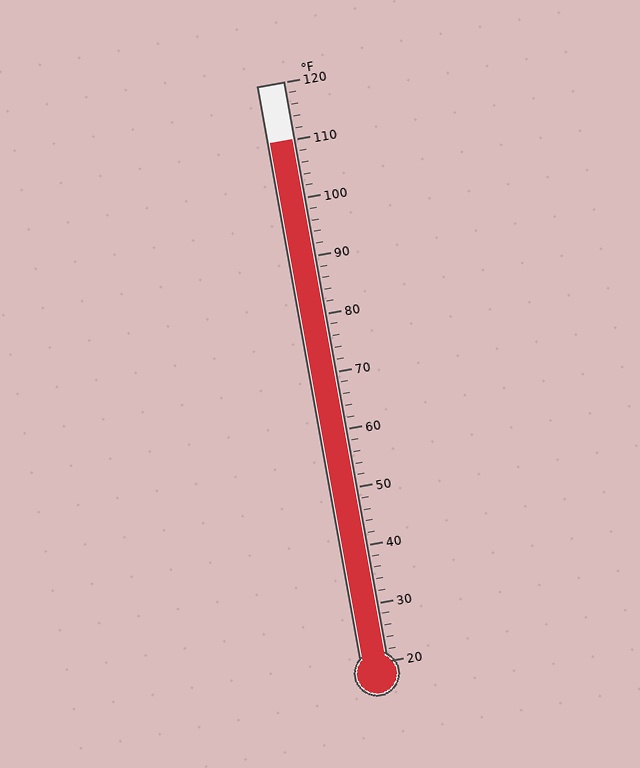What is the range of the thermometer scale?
The thermometer scale ranges from 20°F to 120°F.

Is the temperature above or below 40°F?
The temperature is above 40°F.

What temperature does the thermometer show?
The thermometer shows approximately 110°F.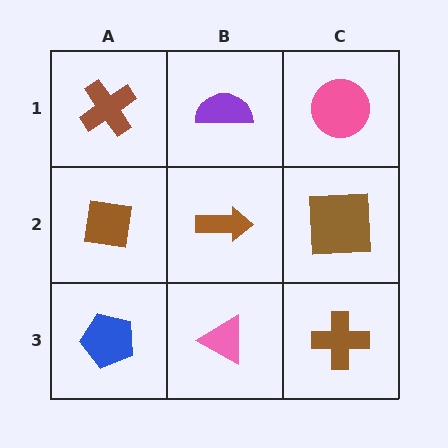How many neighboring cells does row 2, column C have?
3.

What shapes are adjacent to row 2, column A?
A brown cross (row 1, column A), a blue pentagon (row 3, column A), a brown arrow (row 2, column B).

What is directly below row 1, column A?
A brown square.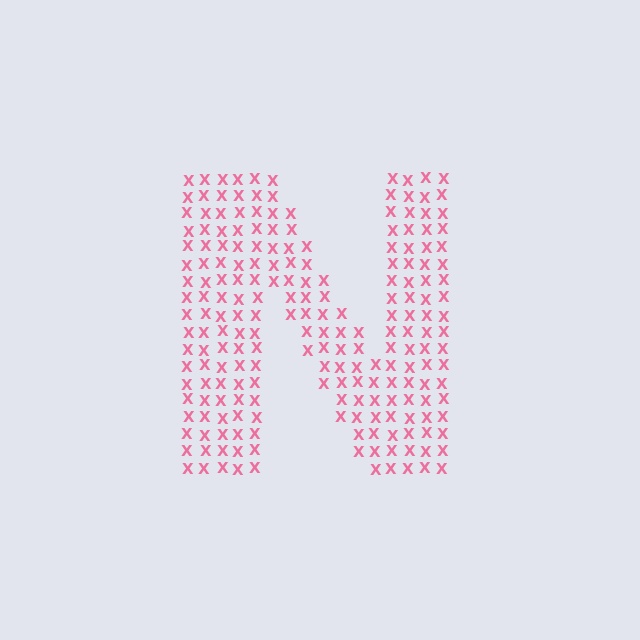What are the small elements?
The small elements are letter X's.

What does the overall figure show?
The overall figure shows the letter N.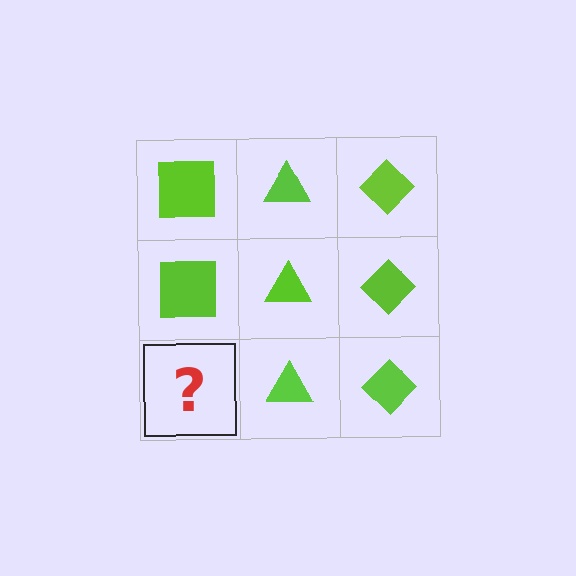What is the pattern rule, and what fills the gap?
The rule is that each column has a consistent shape. The gap should be filled with a lime square.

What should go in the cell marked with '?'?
The missing cell should contain a lime square.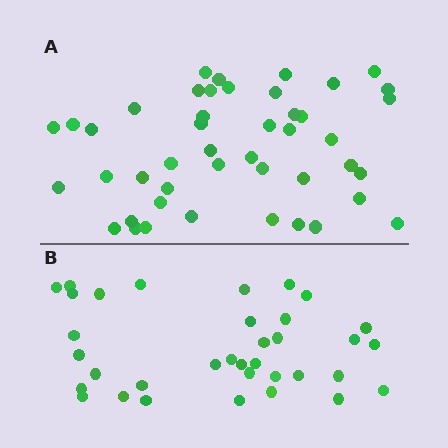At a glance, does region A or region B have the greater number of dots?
Region A (the top region) has more dots.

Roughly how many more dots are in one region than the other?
Region A has roughly 10 or so more dots than region B.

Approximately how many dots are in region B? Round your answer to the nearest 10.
About 40 dots. (The exact count is 35, which rounds to 40.)